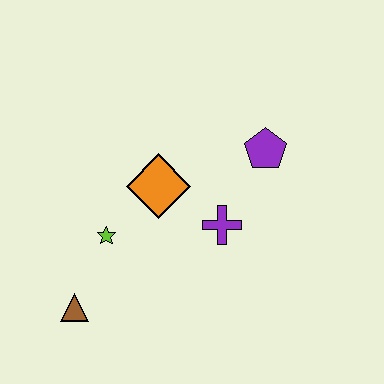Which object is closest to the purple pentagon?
The purple cross is closest to the purple pentagon.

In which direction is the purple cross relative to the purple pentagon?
The purple cross is below the purple pentagon.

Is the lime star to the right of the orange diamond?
No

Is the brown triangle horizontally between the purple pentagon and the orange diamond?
No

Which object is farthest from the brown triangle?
The purple pentagon is farthest from the brown triangle.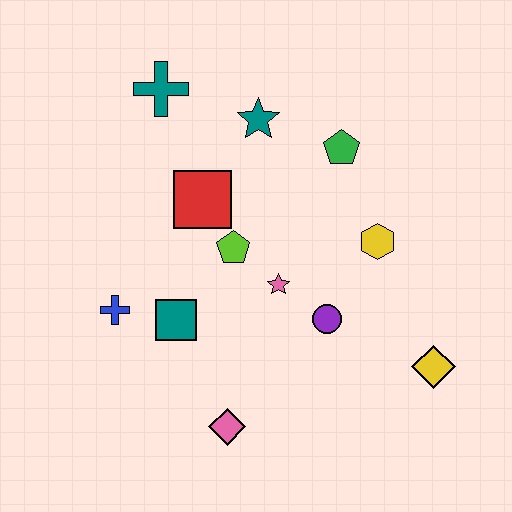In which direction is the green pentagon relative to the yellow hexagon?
The green pentagon is above the yellow hexagon.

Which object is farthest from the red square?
The yellow diamond is farthest from the red square.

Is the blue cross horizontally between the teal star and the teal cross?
No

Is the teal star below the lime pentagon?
No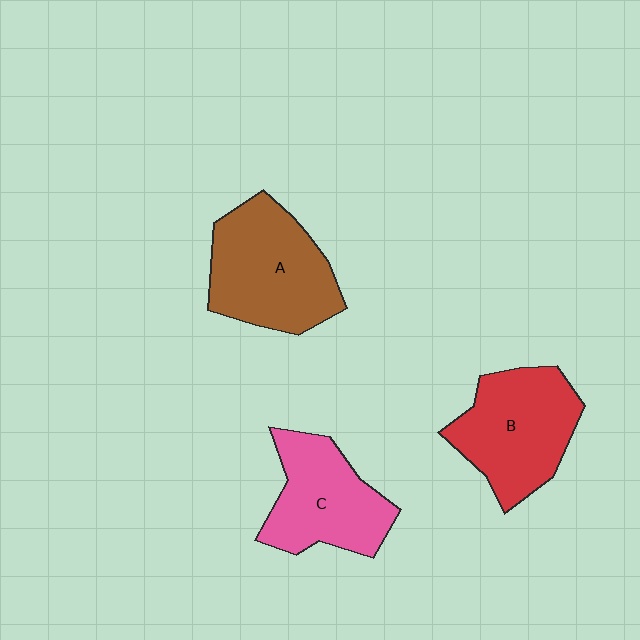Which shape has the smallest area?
Shape C (pink).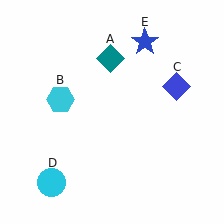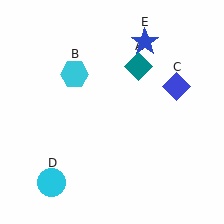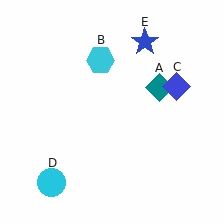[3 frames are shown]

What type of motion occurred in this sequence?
The teal diamond (object A), cyan hexagon (object B) rotated clockwise around the center of the scene.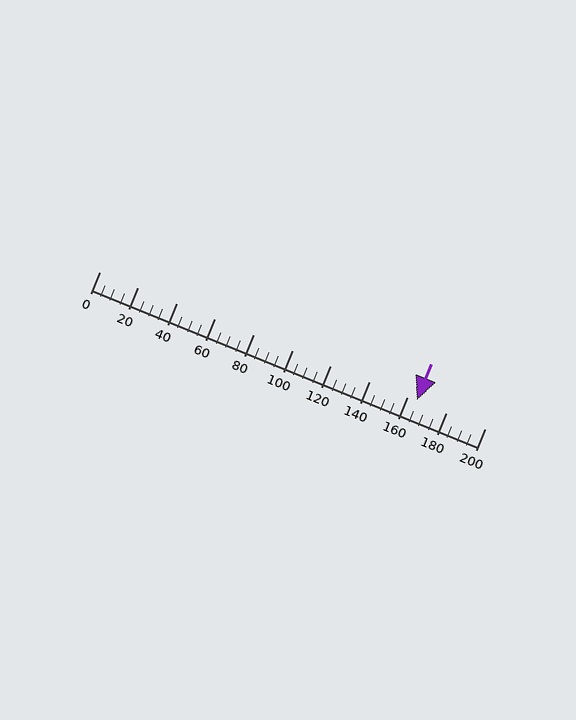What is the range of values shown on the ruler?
The ruler shows values from 0 to 200.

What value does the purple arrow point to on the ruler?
The purple arrow points to approximately 165.